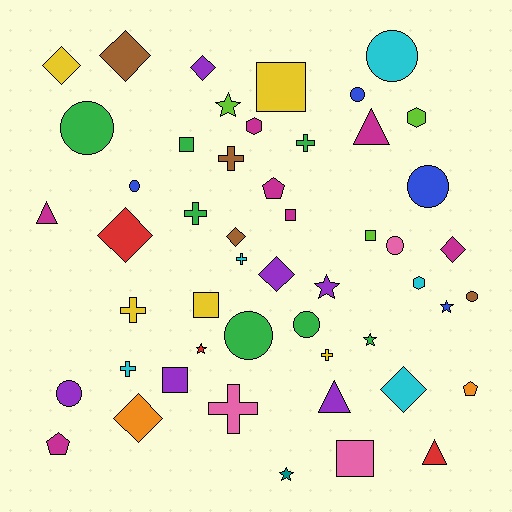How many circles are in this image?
There are 10 circles.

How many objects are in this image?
There are 50 objects.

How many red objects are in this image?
There are 3 red objects.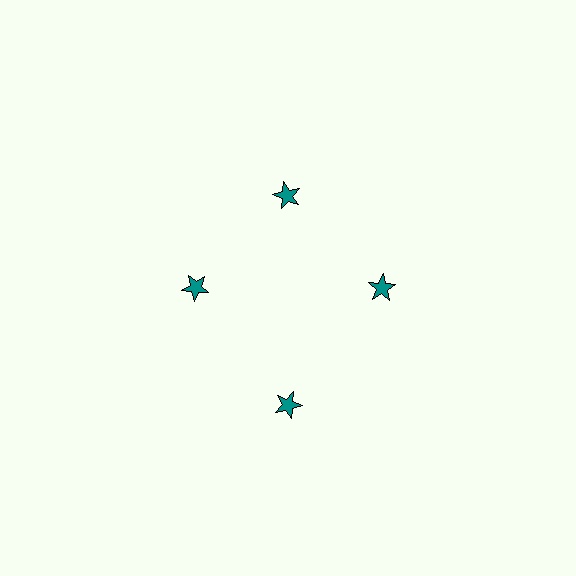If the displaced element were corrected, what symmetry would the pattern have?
It would have 4-fold rotational symmetry — the pattern would map onto itself every 90 degrees.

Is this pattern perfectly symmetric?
No. The 4 teal stars are arranged in a ring, but one element near the 6 o'clock position is pushed outward from the center, breaking the 4-fold rotational symmetry.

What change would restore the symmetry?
The symmetry would be restored by moving it inward, back onto the ring so that all 4 stars sit at equal angles and equal distance from the center.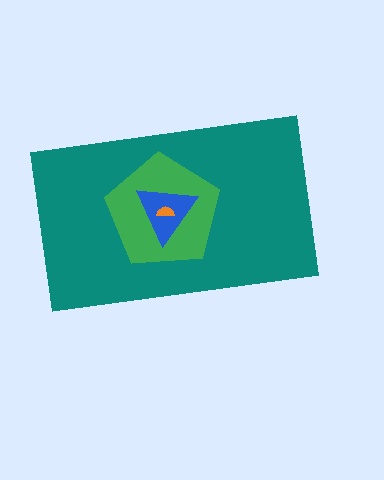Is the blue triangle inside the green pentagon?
Yes.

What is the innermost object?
The orange semicircle.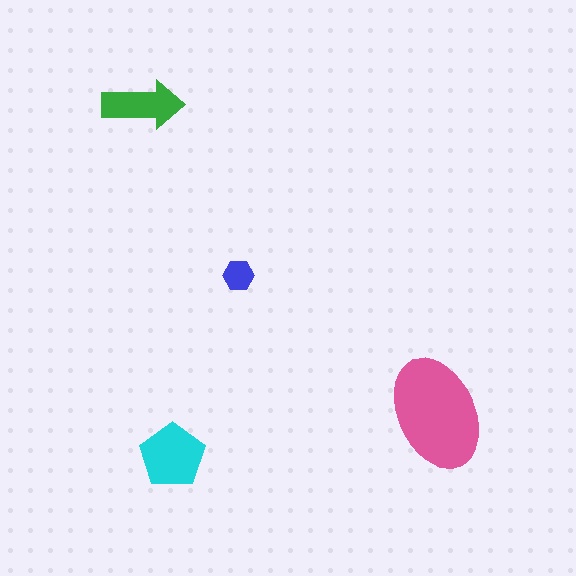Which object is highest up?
The green arrow is topmost.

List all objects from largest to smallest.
The pink ellipse, the cyan pentagon, the green arrow, the blue hexagon.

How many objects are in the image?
There are 4 objects in the image.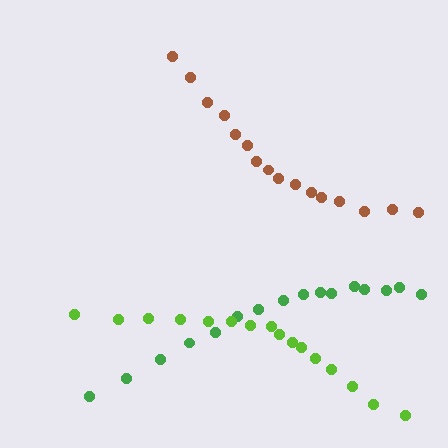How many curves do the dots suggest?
There are 3 distinct paths.